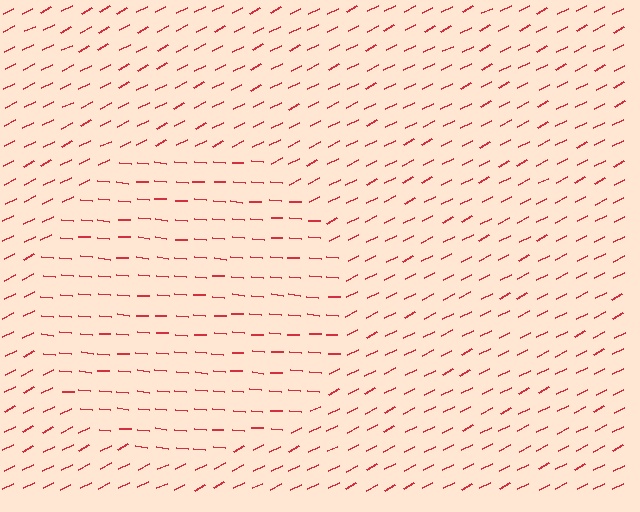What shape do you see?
I see a circle.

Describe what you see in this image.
The image is filled with small red line segments. A circle region in the image has lines oriented differently from the surrounding lines, creating a visible texture boundary.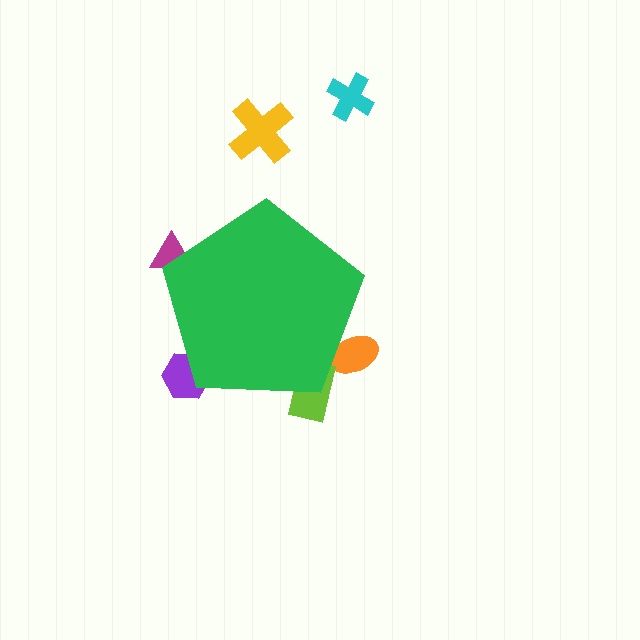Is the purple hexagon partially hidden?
Yes, the purple hexagon is partially hidden behind the green pentagon.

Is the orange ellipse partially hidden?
Yes, the orange ellipse is partially hidden behind the green pentagon.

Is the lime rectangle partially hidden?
Yes, the lime rectangle is partially hidden behind the green pentagon.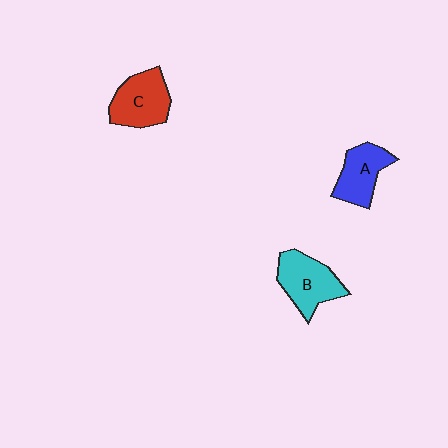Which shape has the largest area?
Shape B (cyan).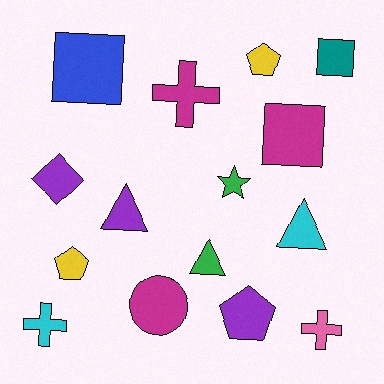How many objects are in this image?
There are 15 objects.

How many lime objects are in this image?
There are no lime objects.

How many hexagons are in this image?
There are no hexagons.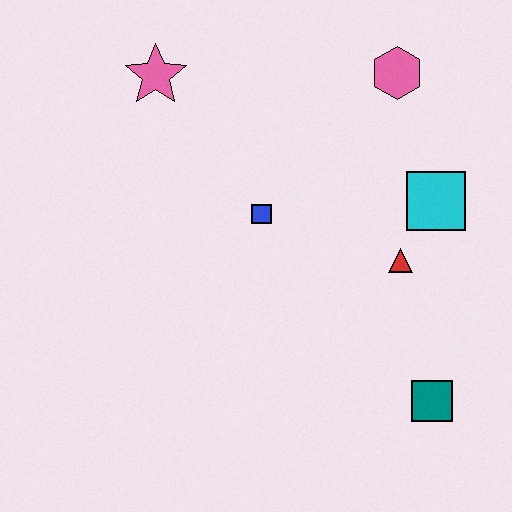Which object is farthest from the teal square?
The pink star is farthest from the teal square.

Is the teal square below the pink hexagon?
Yes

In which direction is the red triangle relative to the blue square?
The red triangle is to the right of the blue square.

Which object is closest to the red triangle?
The cyan square is closest to the red triangle.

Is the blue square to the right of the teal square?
No